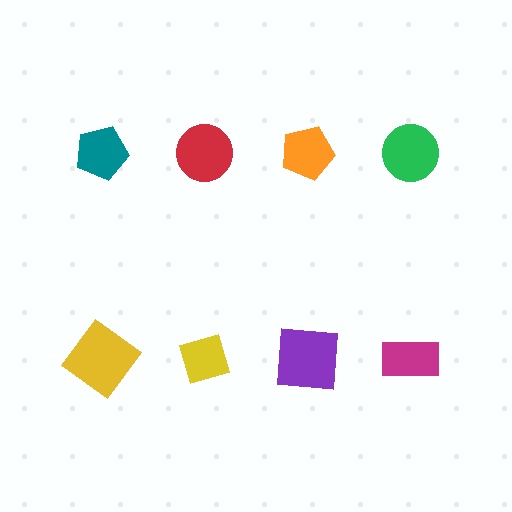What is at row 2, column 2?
A yellow diamond.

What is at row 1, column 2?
A red circle.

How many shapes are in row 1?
4 shapes.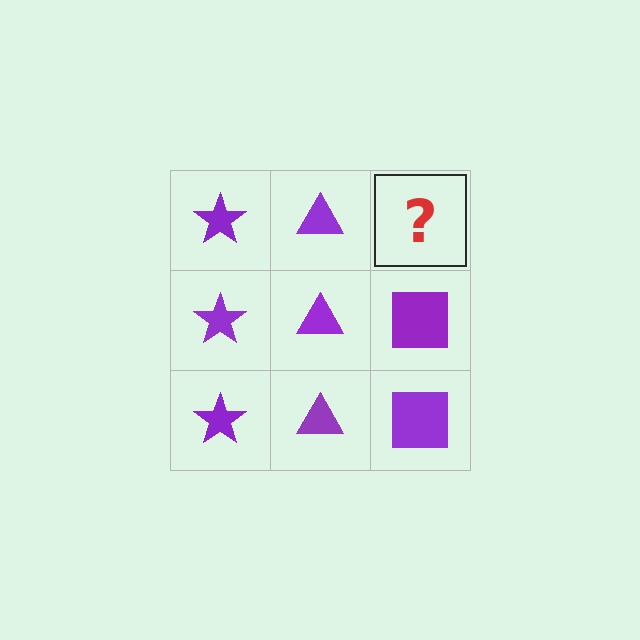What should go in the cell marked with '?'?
The missing cell should contain a purple square.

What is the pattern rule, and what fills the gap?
The rule is that each column has a consistent shape. The gap should be filled with a purple square.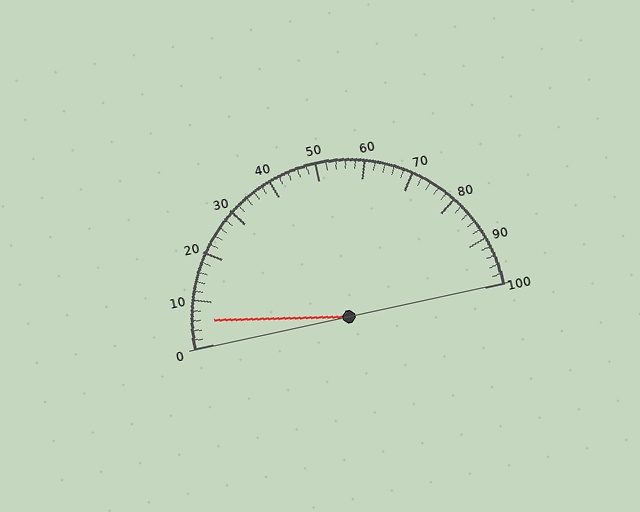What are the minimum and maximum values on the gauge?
The gauge ranges from 0 to 100.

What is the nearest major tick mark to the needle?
The nearest major tick mark is 10.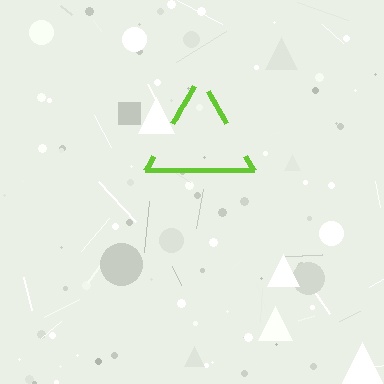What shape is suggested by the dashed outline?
The dashed outline suggests a triangle.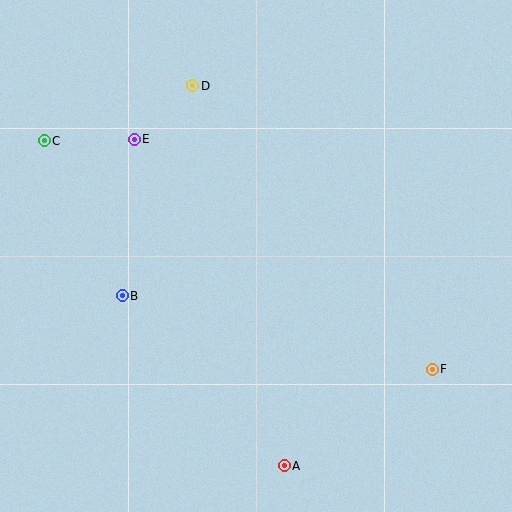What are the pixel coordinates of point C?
Point C is at (44, 141).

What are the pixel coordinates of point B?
Point B is at (122, 296).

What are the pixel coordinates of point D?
Point D is at (193, 86).